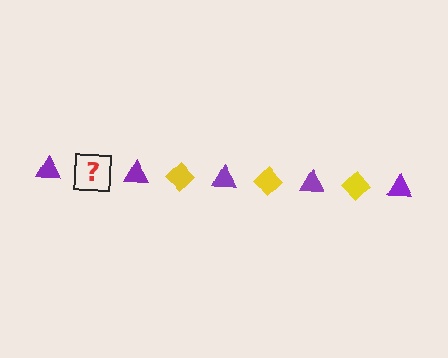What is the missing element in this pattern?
The missing element is a yellow diamond.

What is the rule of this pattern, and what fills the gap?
The rule is that the pattern alternates between purple triangle and yellow diamond. The gap should be filled with a yellow diamond.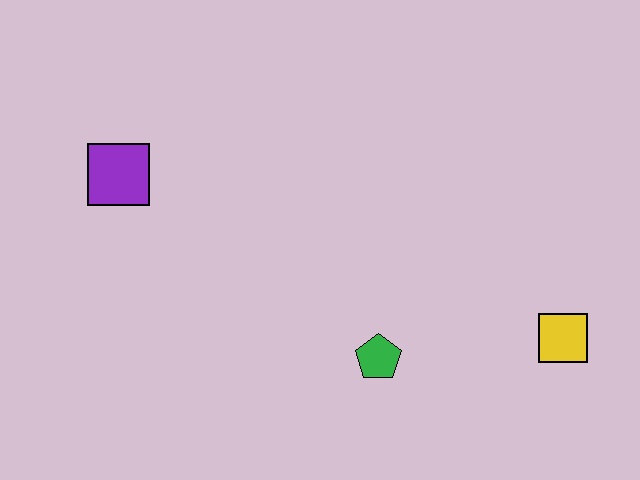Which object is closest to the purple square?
The green pentagon is closest to the purple square.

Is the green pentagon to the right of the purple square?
Yes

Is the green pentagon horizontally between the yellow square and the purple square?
Yes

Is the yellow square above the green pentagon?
Yes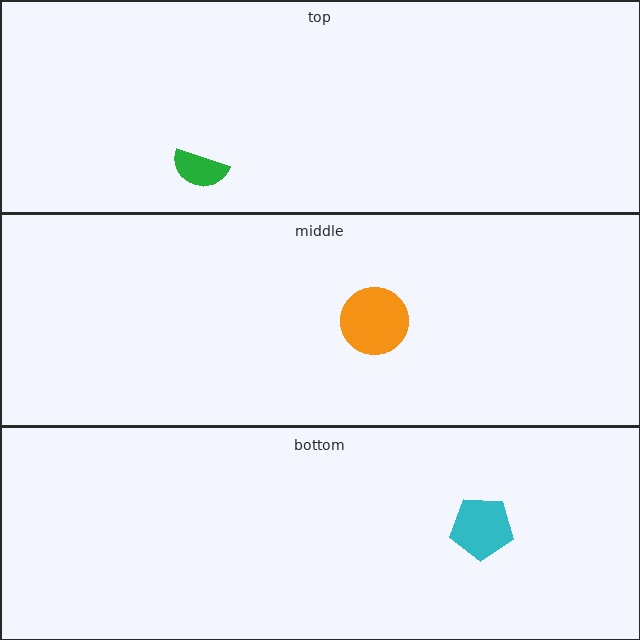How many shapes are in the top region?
1.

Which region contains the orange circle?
The middle region.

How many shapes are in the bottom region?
1.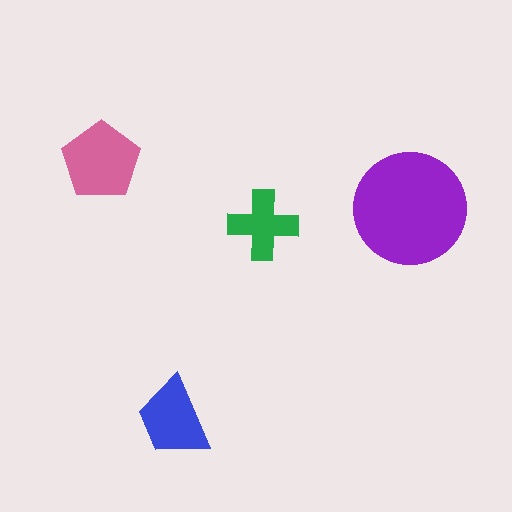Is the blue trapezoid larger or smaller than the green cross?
Larger.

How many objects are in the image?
There are 4 objects in the image.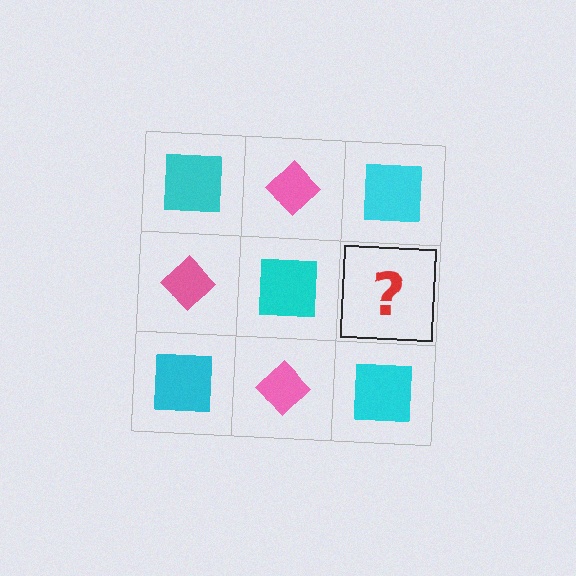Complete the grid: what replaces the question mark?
The question mark should be replaced with a pink diamond.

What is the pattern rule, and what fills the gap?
The rule is that it alternates cyan square and pink diamond in a checkerboard pattern. The gap should be filled with a pink diamond.